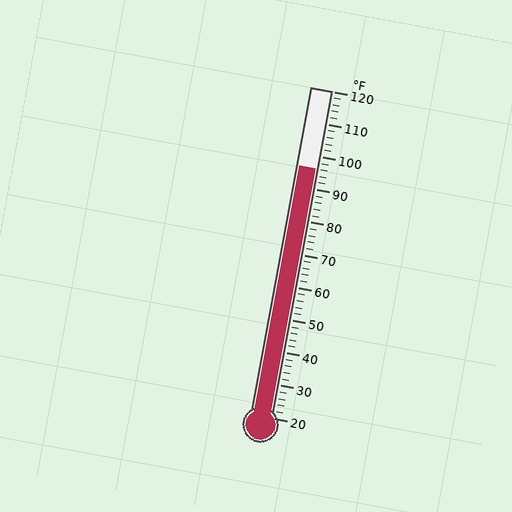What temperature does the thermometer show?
The thermometer shows approximately 96°F.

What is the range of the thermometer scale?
The thermometer scale ranges from 20°F to 120°F.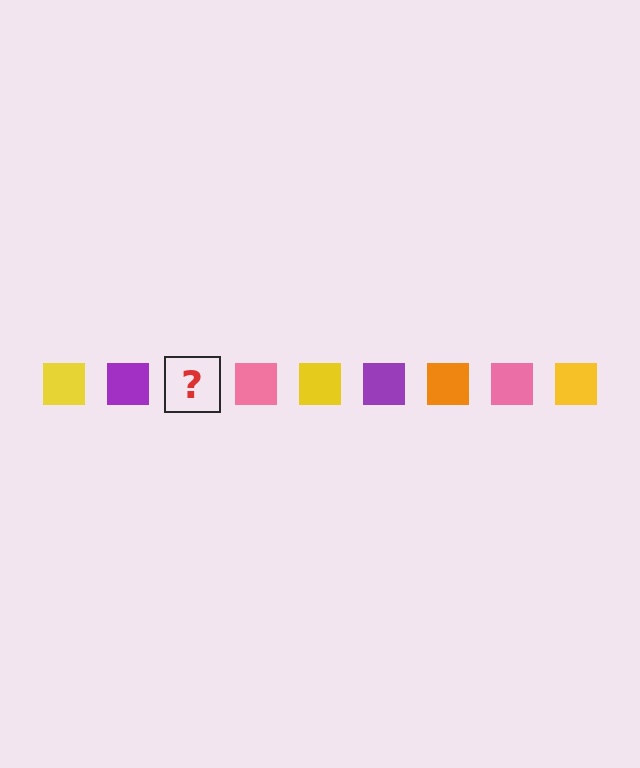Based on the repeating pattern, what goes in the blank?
The blank should be an orange square.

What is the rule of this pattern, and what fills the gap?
The rule is that the pattern cycles through yellow, purple, orange, pink squares. The gap should be filled with an orange square.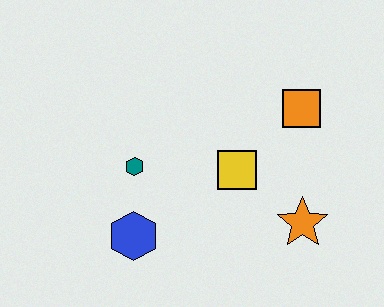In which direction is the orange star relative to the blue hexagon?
The orange star is to the right of the blue hexagon.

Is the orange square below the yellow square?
No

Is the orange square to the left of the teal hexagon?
No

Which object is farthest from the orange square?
The blue hexagon is farthest from the orange square.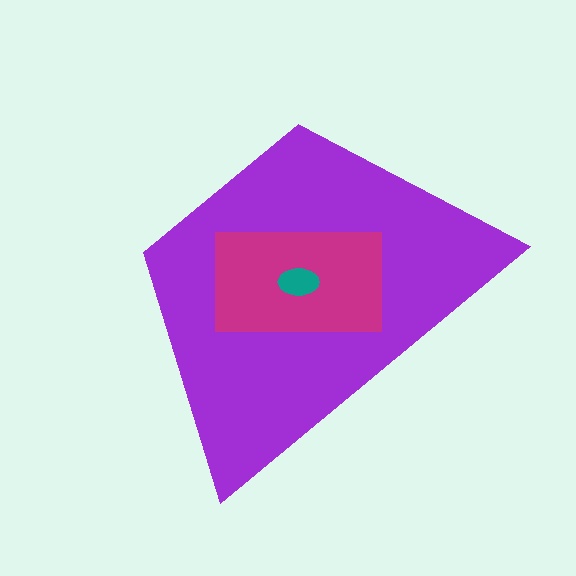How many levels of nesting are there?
3.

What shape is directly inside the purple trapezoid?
The magenta rectangle.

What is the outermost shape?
The purple trapezoid.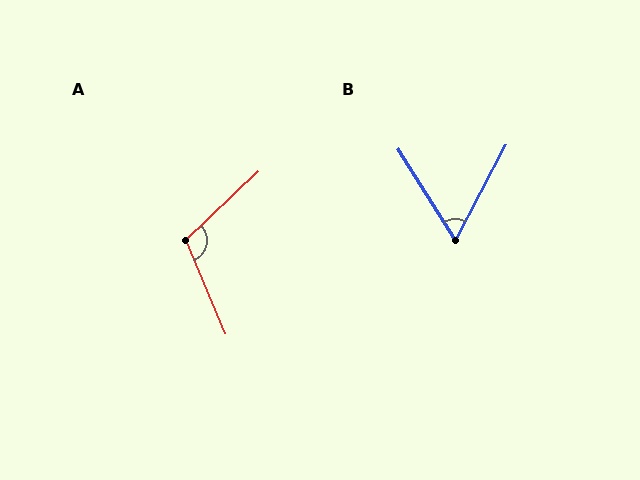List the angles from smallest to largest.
B (60°), A (110°).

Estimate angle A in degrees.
Approximately 110 degrees.